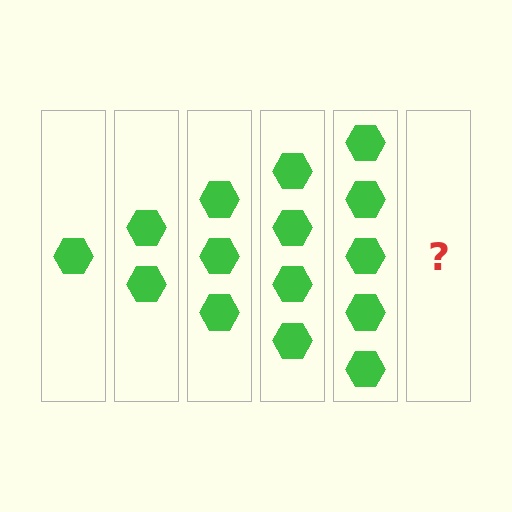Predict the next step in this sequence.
The next step is 6 hexagons.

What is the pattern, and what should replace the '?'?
The pattern is that each step adds one more hexagon. The '?' should be 6 hexagons.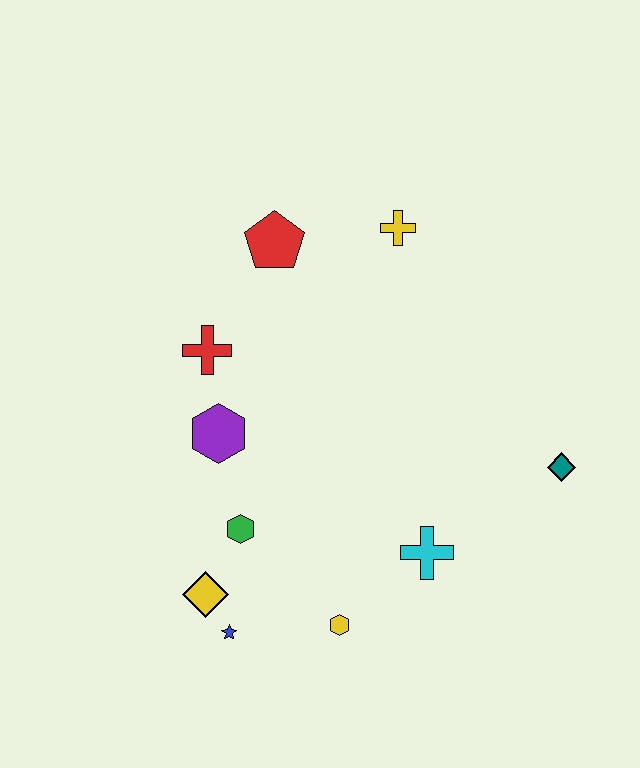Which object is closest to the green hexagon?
The yellow diamond is closest to the green hexagon.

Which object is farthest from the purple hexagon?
The teal diamond is farthest from the purple hexagon.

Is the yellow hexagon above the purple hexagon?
No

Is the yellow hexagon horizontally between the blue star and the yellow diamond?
No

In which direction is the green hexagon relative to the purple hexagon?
The green hexagon is below the purple hexagon.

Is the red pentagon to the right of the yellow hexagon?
No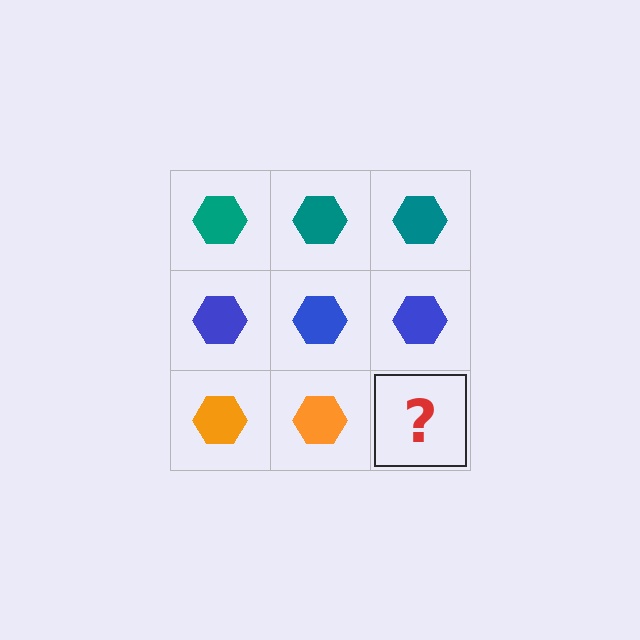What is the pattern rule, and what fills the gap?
The rule is that each row has a consistent color. The gap should be filled with an orange hexagon.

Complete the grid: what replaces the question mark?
The question mark should be replaced with an orange hexagon.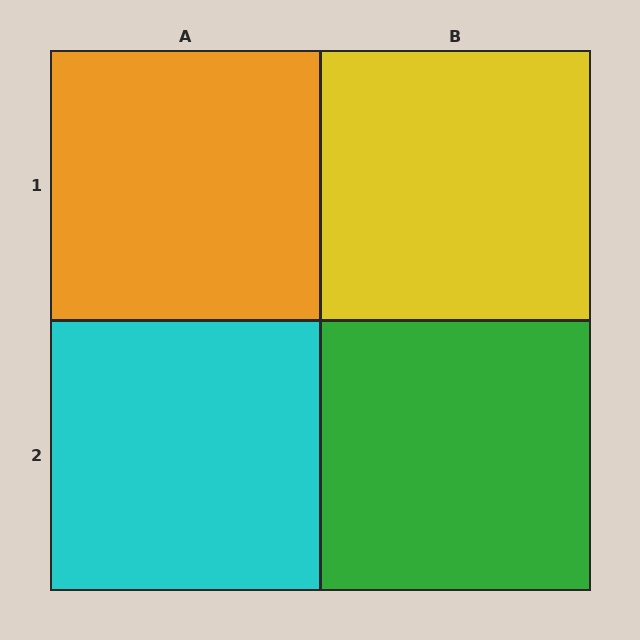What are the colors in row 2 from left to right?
Cyan, green.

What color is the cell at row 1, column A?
Orange.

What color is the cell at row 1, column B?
Yellow.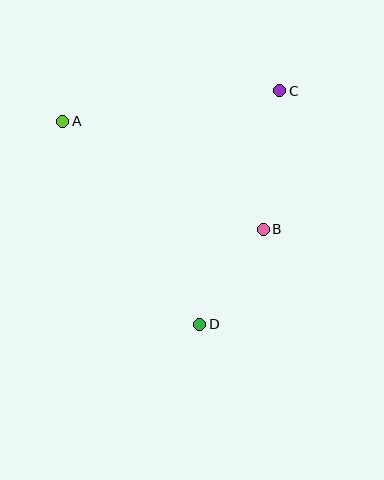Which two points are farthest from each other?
Points C and D are farthest from each other.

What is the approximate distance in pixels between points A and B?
The distance between A and B is approximately 228 pixels.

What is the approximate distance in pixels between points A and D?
The distance between A and D is approximately 245 pixels.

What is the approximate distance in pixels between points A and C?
The distance between A and C is approximately 219 pixels.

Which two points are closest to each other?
Points B and D are closest to each other.